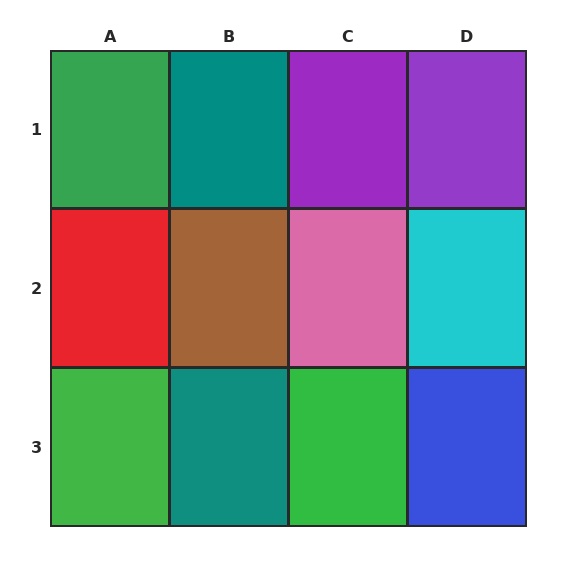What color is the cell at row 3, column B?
Teal.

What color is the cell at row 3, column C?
Green.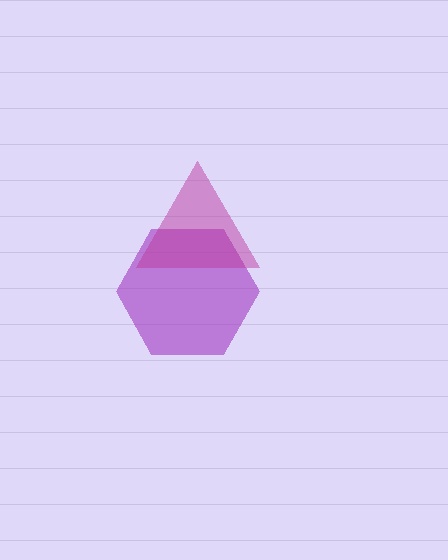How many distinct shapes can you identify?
There are 2 distinct shapes: a purple hexagon, a magenta triangle.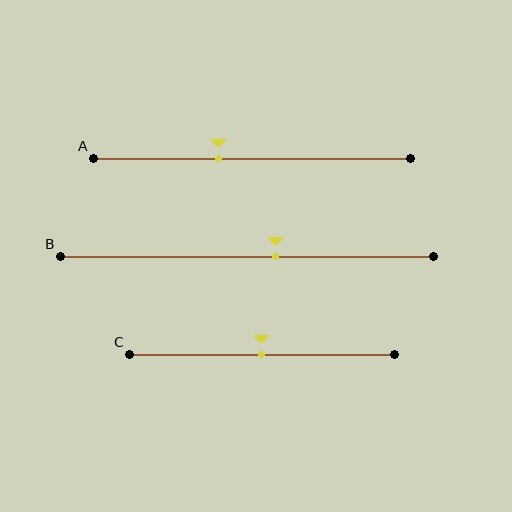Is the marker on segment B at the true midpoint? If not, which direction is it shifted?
No, the marker on segment B is shifted to the right by about 8% of the segment length.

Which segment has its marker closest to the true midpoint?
Segment C has its marker closest to the true midpoint.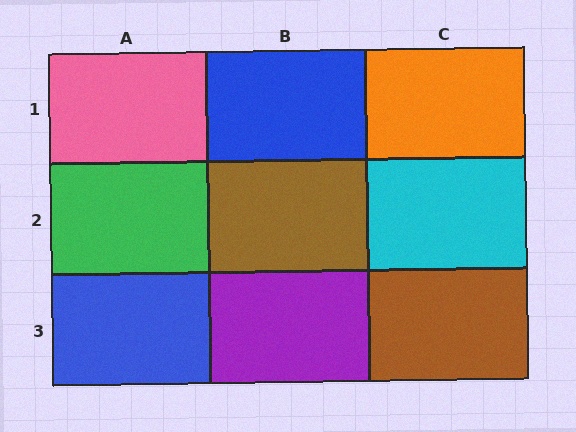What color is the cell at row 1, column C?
Orange.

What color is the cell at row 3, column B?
Purple.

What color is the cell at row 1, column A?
Pink.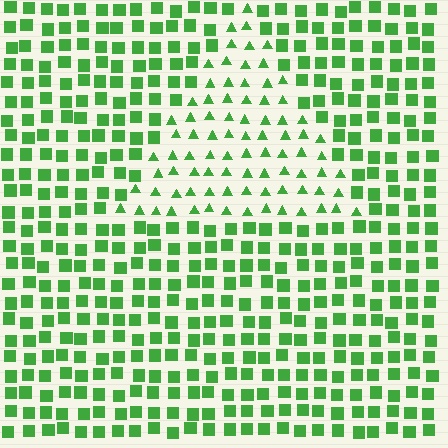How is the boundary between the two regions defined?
The boundary is defined by a change in element shape: triangles inside vs. squares outside. All elements share the same color and spacing.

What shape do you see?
I see a triangle.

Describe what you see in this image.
The image is filled with small green elements arranged in a uniform grid. A triangle-shaped region contains triangles, while the surrounding area contains squares. The boundary is defined purely by the change in element shape.